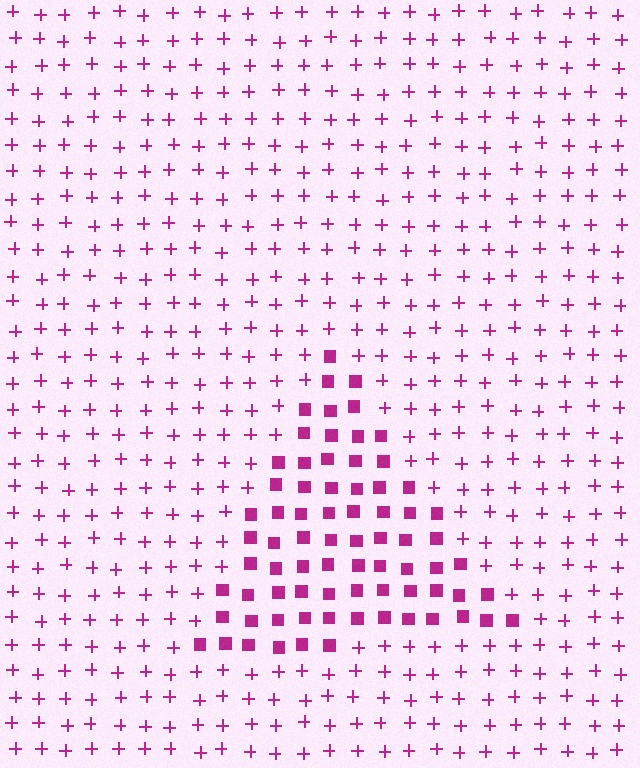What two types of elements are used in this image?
The image uses squares inside the triangle region and plus signs outside it.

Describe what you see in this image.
The image is filled with small magenta elements arranged in a uniform grid. A triangle-shaped region contains squares, while the surrounding area contains plus signs. The boundary is defined purely by the change in element shape.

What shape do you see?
I see a triangle.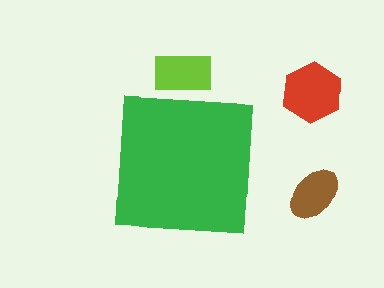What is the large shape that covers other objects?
A green square.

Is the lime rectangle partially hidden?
Yes, the lime rectangle is partially hidden behind the green square.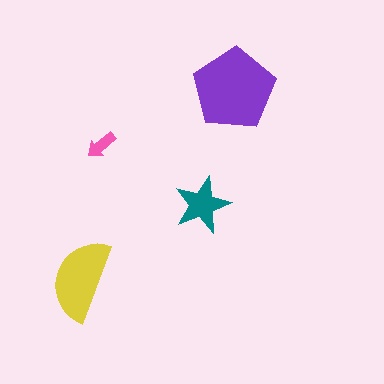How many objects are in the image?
There are 4 objects in the image.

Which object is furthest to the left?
The yellow semicircle is leftmost.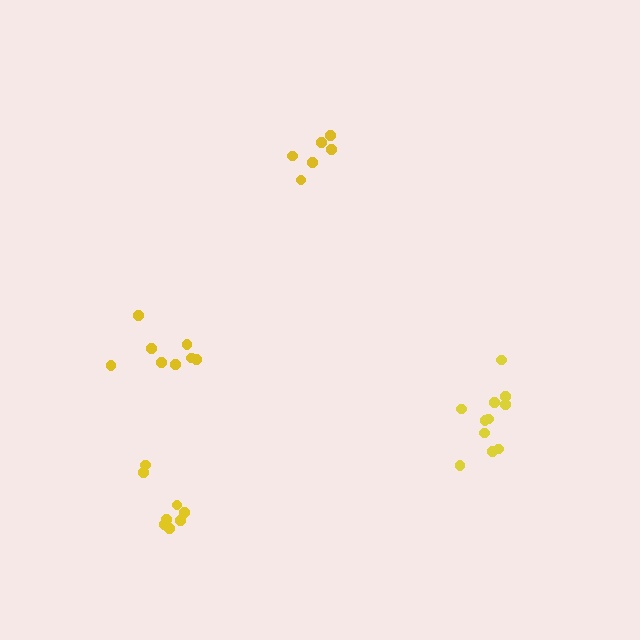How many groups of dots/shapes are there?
There are 4 groups.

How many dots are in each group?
Group 1: 8 dots, Group 2: 11 dots, Group 3: 6 dots, Group 4: 8 dots (33 total).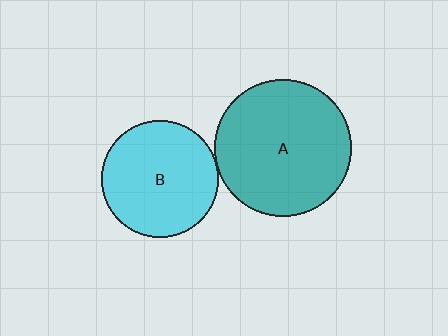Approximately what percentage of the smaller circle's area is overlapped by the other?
Approximately 5%.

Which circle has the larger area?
Circle A (teal).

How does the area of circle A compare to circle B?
Approximately 1.4 times.